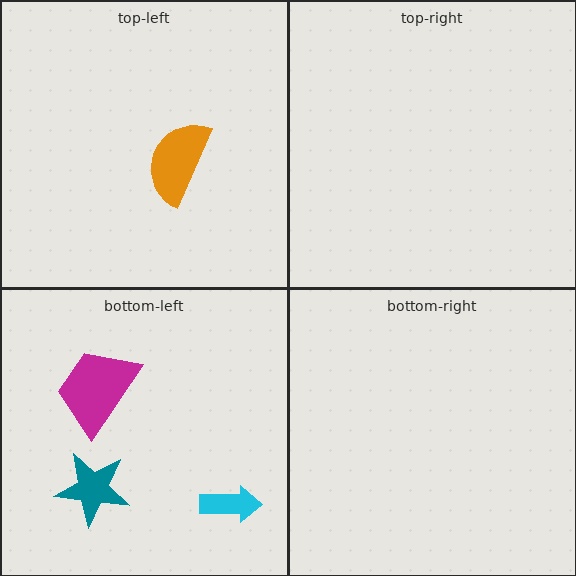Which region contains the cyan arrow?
The bottom-left region.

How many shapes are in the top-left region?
1.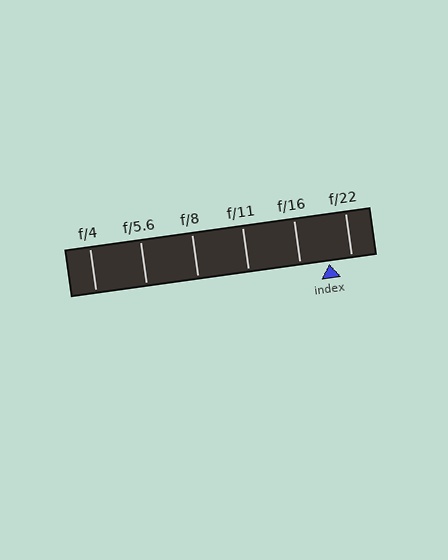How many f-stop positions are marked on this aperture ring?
There are 6 f-stop positions marked.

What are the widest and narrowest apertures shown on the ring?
The widest aperture shown is f/4 and the narrowest is f/22.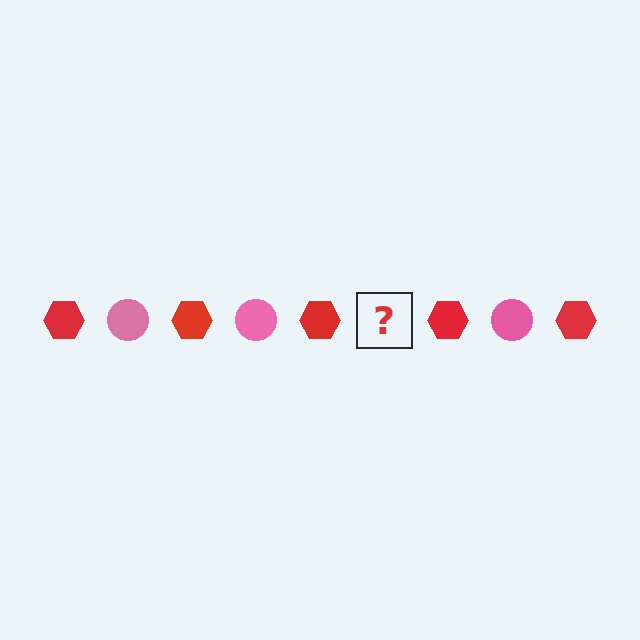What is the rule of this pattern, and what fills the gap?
The rule is that the pattern alternates between red hexagon and pink circle. The gap should be filled with a pink circle.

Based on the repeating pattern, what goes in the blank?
The blank should be a pink circle.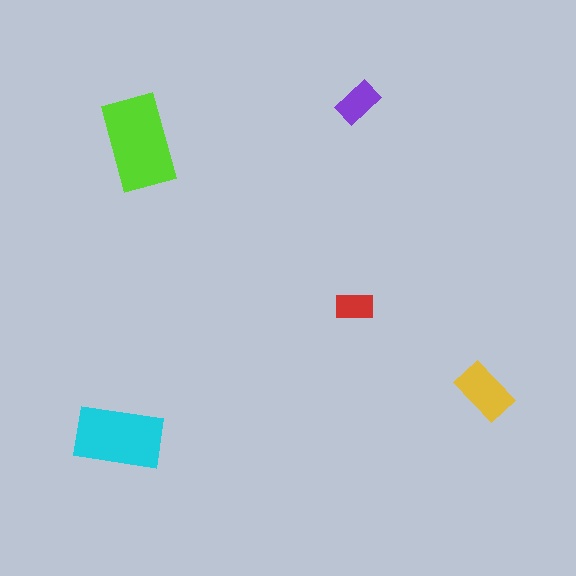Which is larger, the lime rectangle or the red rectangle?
The lime one.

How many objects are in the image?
There are 5 objects in the image.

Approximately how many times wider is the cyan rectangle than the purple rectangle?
About 2 times wider.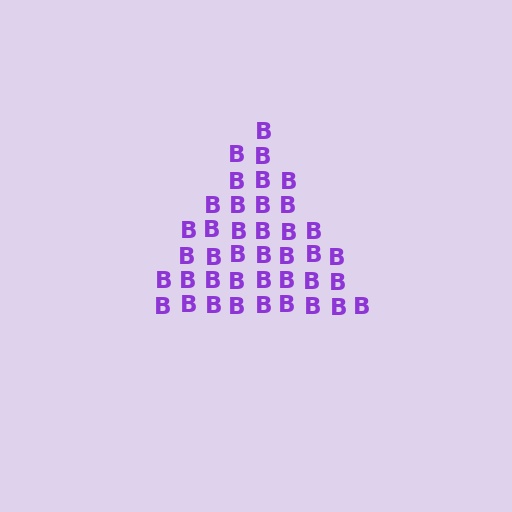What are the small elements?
The small elements are letter B's.